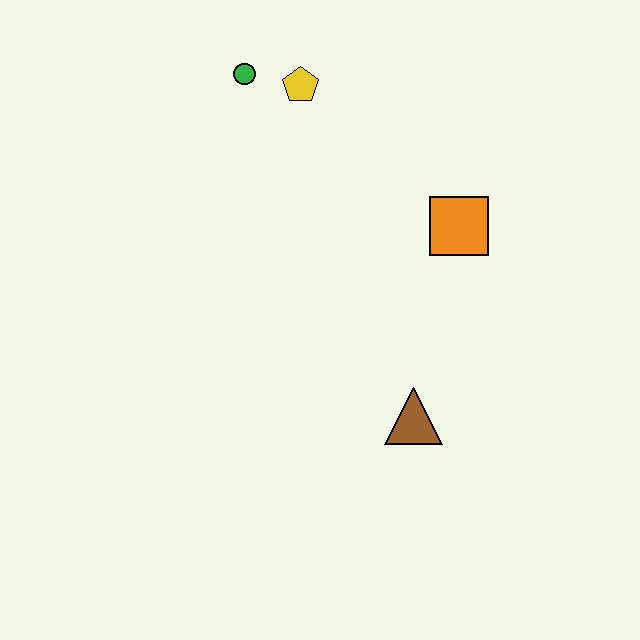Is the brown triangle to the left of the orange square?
Yes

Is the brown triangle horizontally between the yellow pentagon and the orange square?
Yes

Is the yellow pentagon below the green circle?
Yes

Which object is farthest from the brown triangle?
The green circle is farthest from the brown triangle.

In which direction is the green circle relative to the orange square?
The green circle is to the left of the orange square.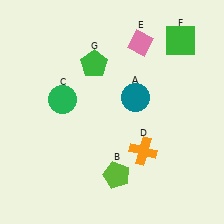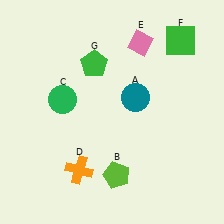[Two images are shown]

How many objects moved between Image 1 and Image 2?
1 object moved between the two images.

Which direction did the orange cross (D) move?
The orange cross (D) moved left.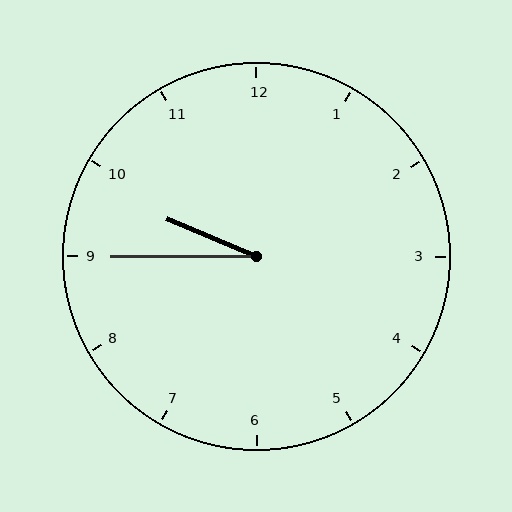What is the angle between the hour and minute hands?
Approximately 22 degrees.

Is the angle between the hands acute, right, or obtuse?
It is acute.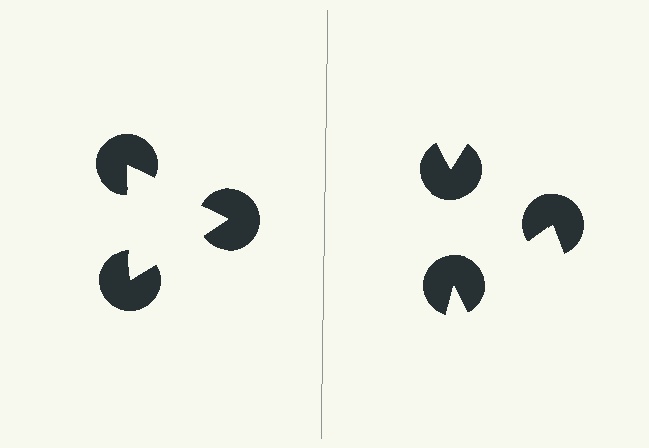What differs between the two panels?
The pac-man discs are positioned identically on both sides; only the wedge orientations differ. On the left they align to a triangle; on the right they are misaligned.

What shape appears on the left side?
An illusory triangle.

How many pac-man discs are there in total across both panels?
6 — 3 on each side.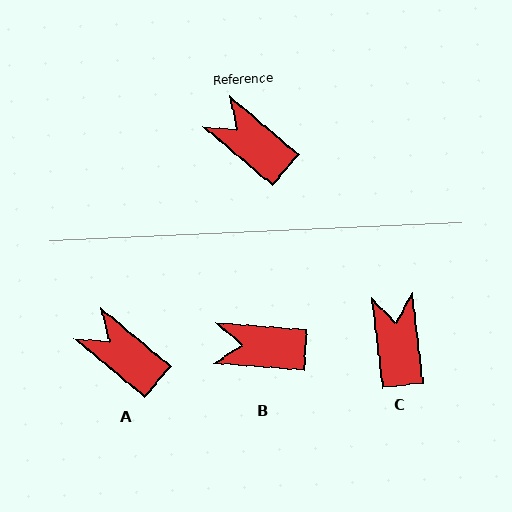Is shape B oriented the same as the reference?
No, it is off by about 36 degrees.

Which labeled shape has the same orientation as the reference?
A.